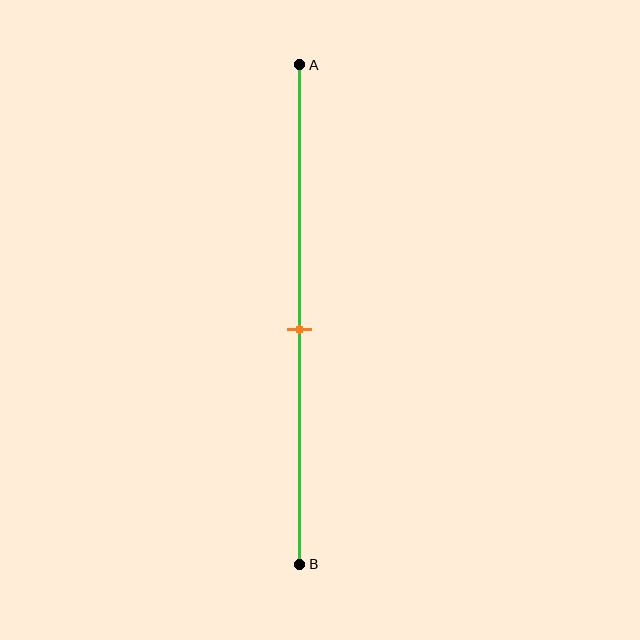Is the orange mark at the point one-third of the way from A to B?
No, the mark is at about 55% from A, not at the 33% one-third point.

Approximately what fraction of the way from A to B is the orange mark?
The orange mark is approximately 55% of the way from A to B.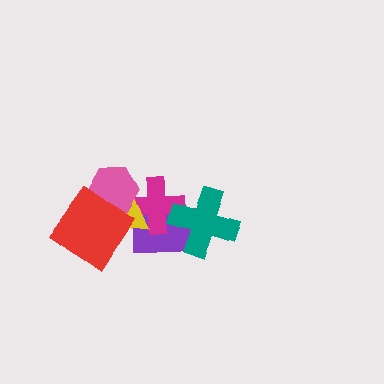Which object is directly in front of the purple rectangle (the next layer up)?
The magenta cross is directly in front of the purple rectangle.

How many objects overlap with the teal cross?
2 objects overlap with the teal cross.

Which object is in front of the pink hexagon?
The red diamond is in front of the pink hexagon.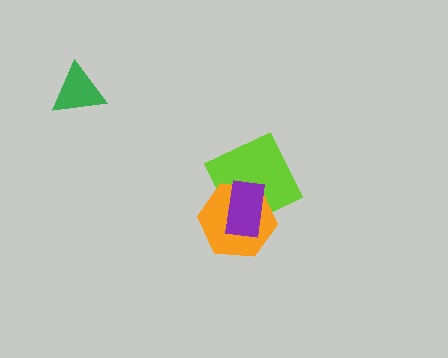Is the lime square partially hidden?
Yes, it is partially covered by another shape.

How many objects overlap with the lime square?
2 objects overlap with the lime square.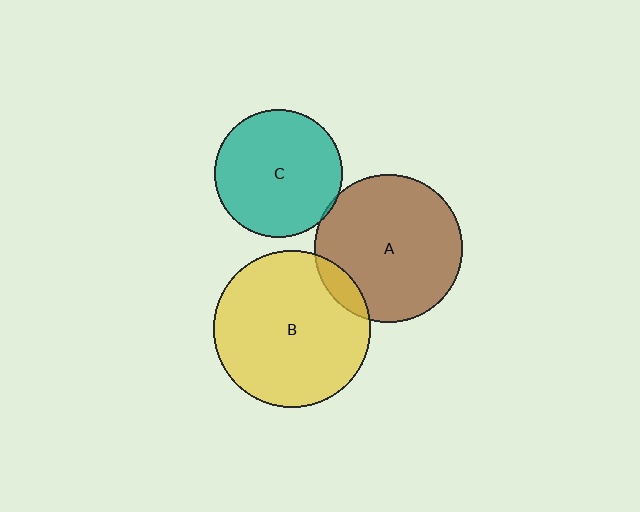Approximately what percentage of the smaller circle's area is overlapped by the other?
Approximately 10%.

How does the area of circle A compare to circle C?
Approximately 1.3 times.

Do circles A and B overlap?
Yes.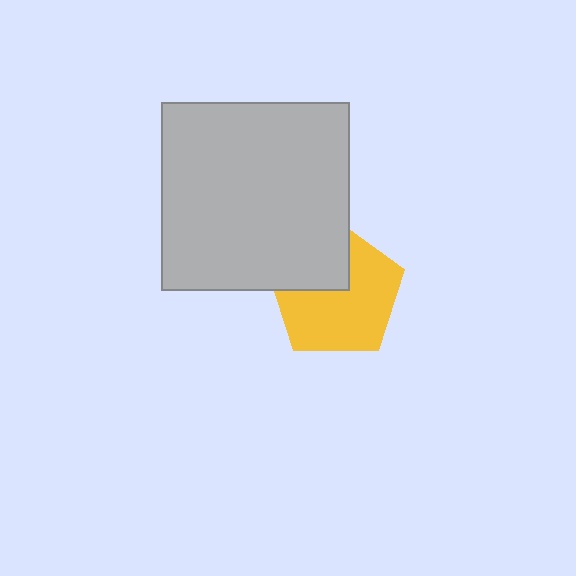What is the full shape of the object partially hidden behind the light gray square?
The partially hidden object is a yellow pentagon.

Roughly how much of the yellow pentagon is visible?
Most of it is visible (roughly 68%).